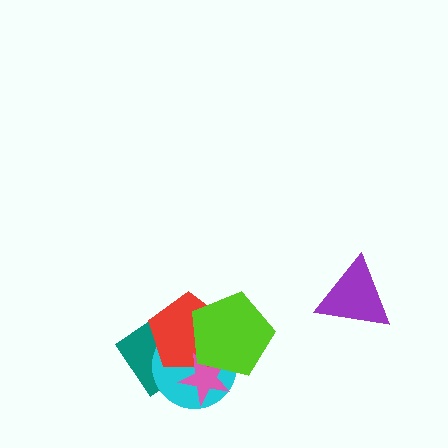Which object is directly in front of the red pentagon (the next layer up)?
The pink star is directly in front of the red pentagon.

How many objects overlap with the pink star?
4 objects overlap with the pink star.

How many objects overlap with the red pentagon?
4 objects overlap with the red pentagon.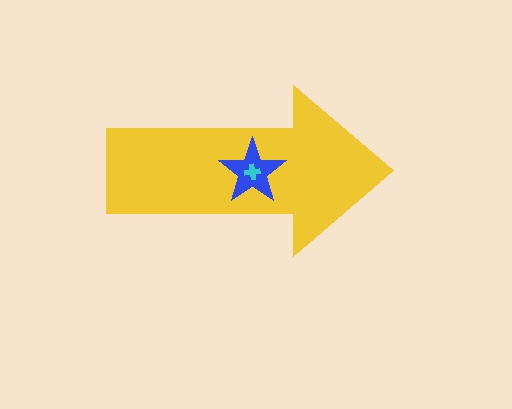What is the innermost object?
The cyan cross.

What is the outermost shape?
The yellow arrow.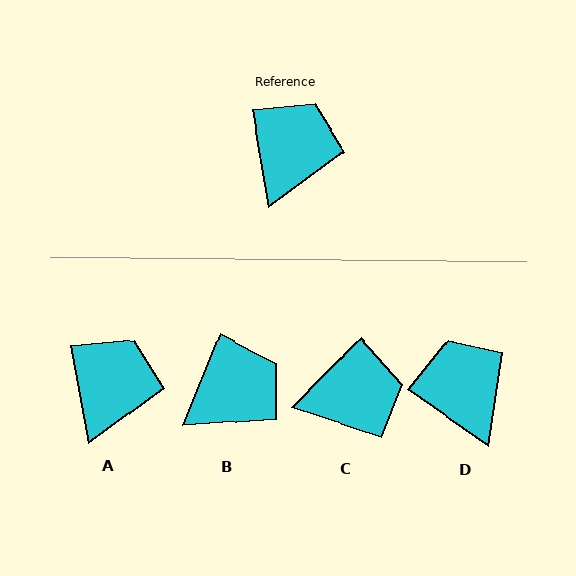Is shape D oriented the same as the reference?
No, it is off by about 45 degrees.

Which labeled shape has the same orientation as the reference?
A.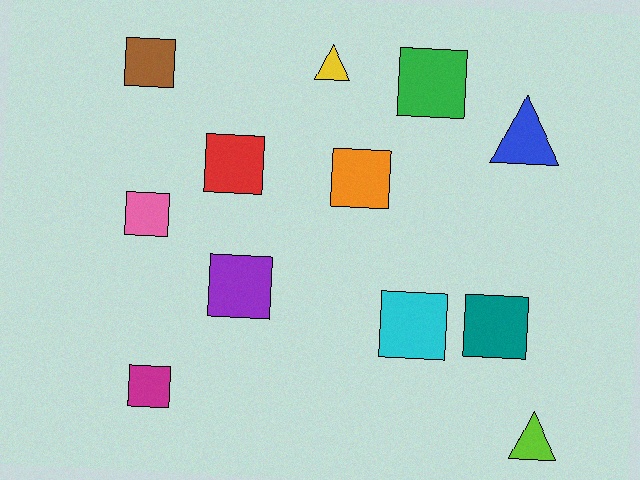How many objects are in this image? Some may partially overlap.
There are 12 objects.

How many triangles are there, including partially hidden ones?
There are 3 triangles.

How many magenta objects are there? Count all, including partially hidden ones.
There is 1 magenta object.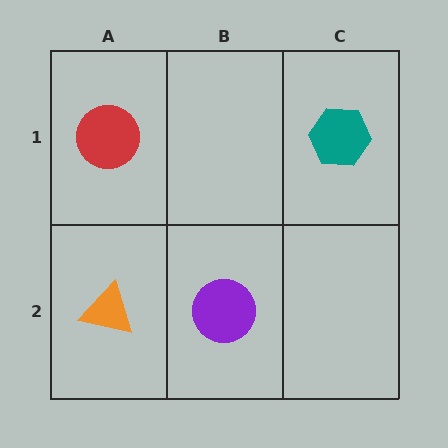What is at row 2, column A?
An orange triangle.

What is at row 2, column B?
A purple circle.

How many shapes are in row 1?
2 shapes.